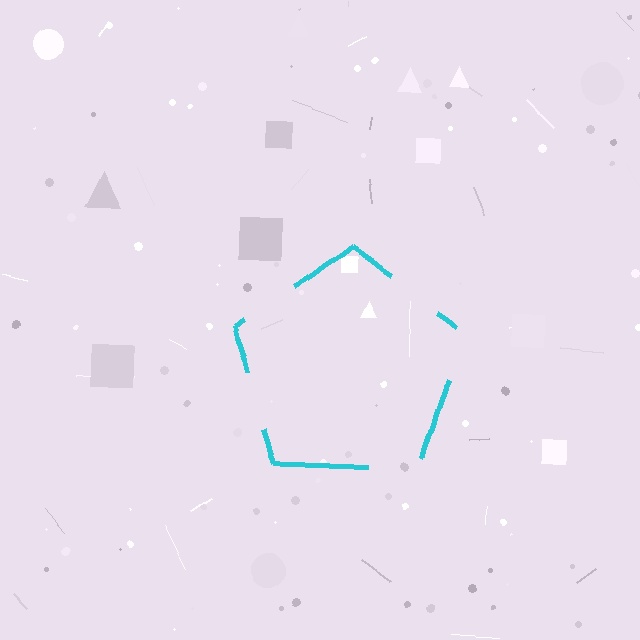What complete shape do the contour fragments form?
The contour fragments form a pentagon.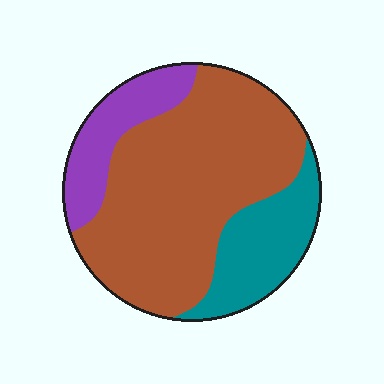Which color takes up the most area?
Brown, at roughly 65%.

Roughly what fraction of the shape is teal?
Teal takes up about one fifth (1/5) of the shape.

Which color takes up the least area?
Purple, at roughly 15%.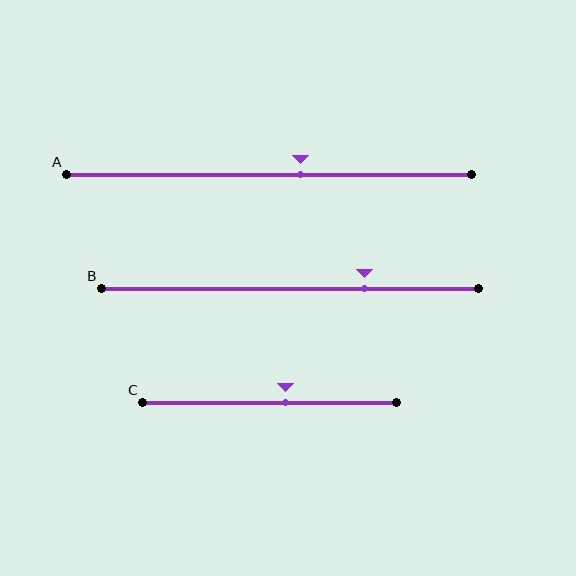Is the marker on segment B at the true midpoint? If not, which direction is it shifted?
No, the marker on segment B is shifted to the right by about 20% of the segment length.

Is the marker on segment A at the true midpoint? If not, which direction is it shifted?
No, the marker on segment A is shifted to the right by about 8% of the segment length.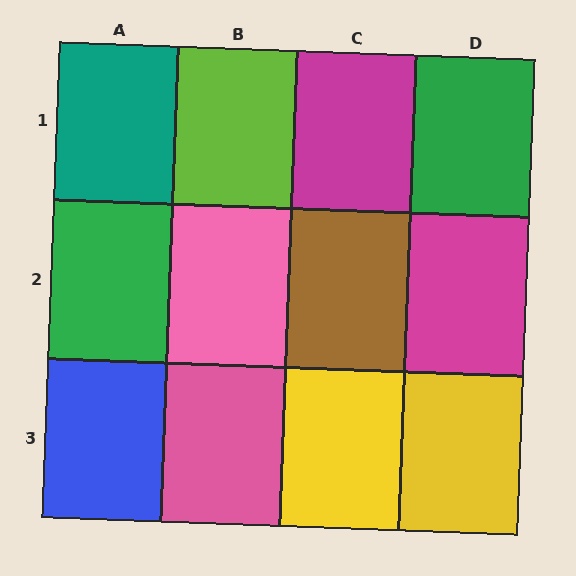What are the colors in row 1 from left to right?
Teal, lime, magenta, green.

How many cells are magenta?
2 cells are magenta.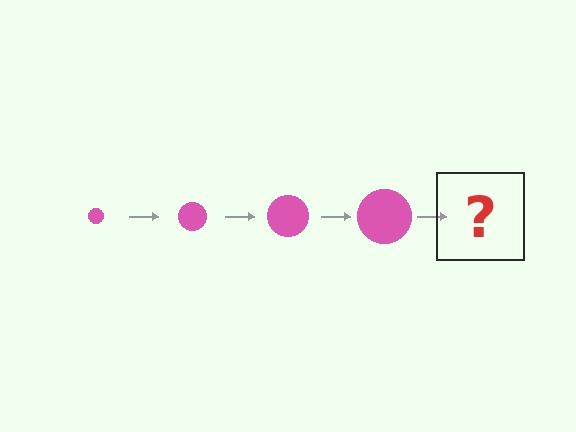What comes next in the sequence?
The next element should be a pink circle, larger than the previous one.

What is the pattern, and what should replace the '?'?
The pattern is that the circle gets progressively larger each step. The '?' should be a pink circle, larger than the previous one.